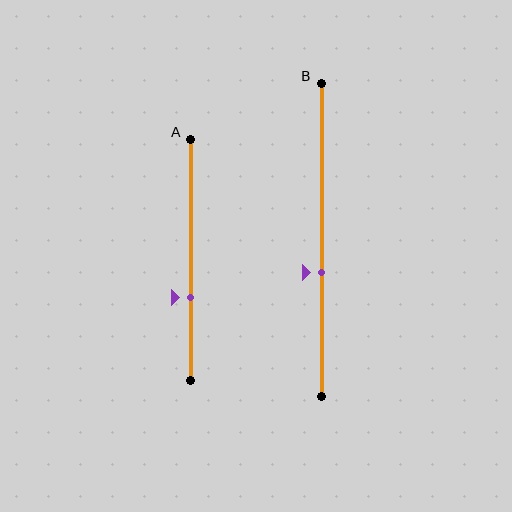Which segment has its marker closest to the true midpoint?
Segment B has its marker closest to the true midpoint.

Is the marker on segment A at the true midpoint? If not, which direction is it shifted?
No, the marker on segment A is shifted downward by about 16% of the segment length.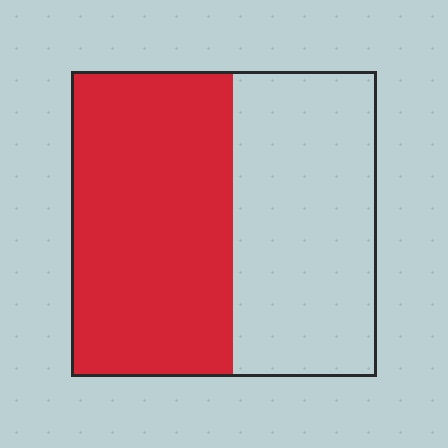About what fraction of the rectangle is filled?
About one half (1/2).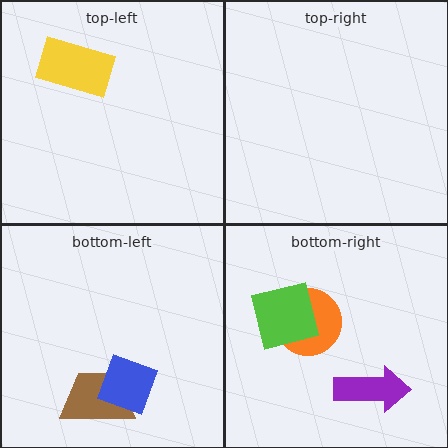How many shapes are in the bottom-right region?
3.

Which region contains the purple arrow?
The bottom-right region.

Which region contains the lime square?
The bottom-right region.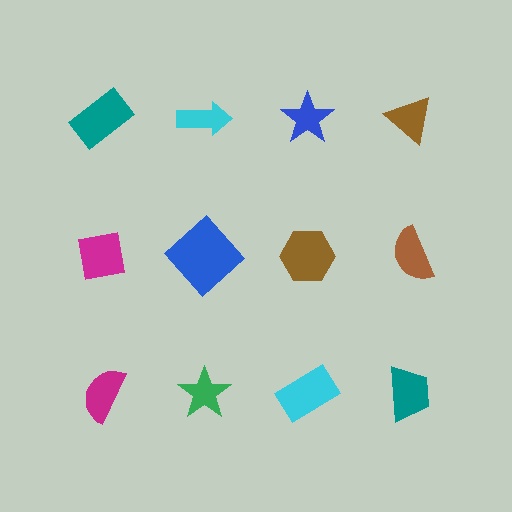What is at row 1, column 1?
A teal rectangle.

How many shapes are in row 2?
4 shapes.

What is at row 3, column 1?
A magenta semicircle.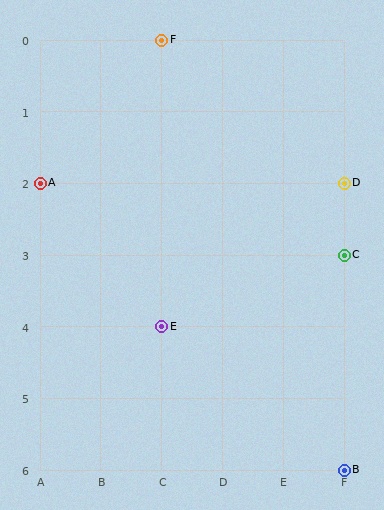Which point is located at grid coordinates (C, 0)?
Point F is at (C, 0).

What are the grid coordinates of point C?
Point C is at grid coordinates (F, 3).